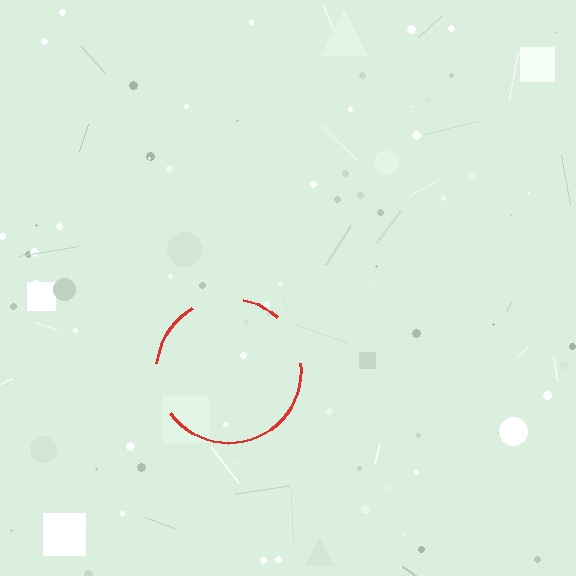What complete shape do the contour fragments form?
The contour fragments form a circle.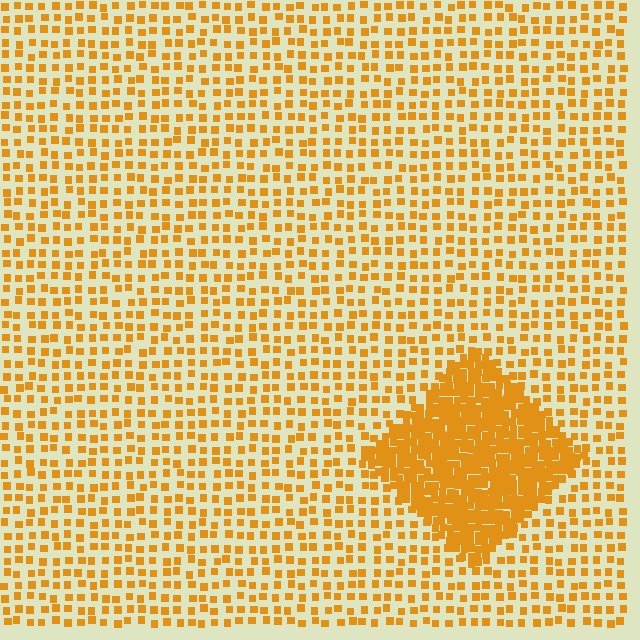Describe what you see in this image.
The image contains small orange elements arranged at two different densities. A diamond-shaped region is visible where the elements are more densely packed than the surrounding area.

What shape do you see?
I see a diamond.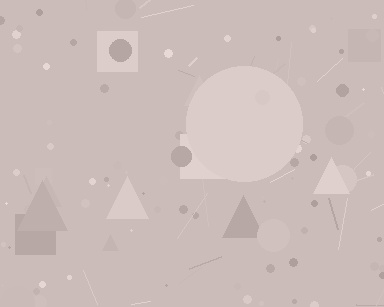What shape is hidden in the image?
A circle is hidden in the image.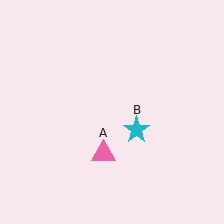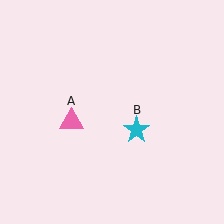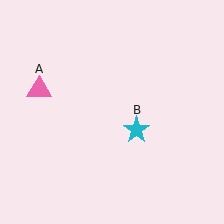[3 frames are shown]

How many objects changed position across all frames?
1 object changed position: pink triangle (object A).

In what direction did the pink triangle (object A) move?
The pink triangle (object A) moved up and to the left.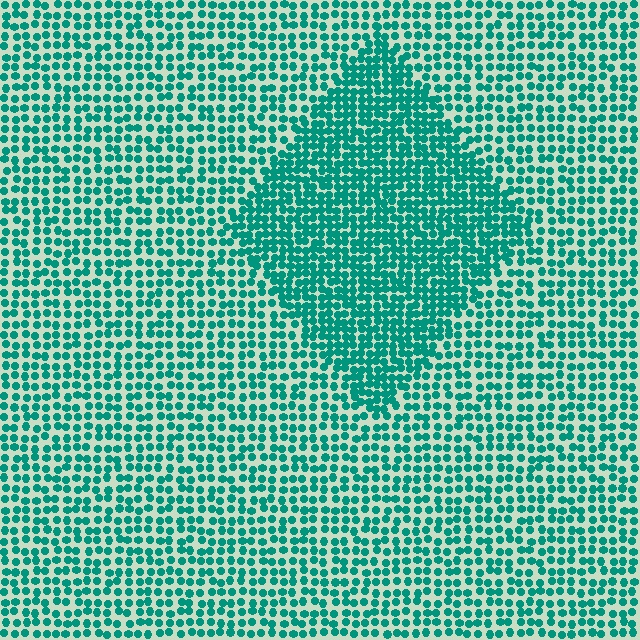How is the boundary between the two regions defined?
The boundary is defined by a change in element density (approximately 1.7x ratio). All elements are the same color, size, and shape.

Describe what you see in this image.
The image contains small teal elements arranged at two different densities. A diamond-shaped region is visible where the elements are more densely packed than the surrounding area.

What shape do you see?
I see a diamond.